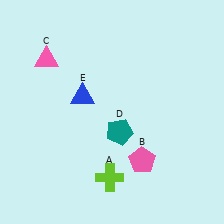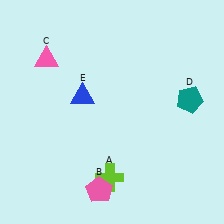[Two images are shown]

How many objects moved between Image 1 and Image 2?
2 objects moved between the two images.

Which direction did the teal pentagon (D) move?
The teal pentagon (D) moved right.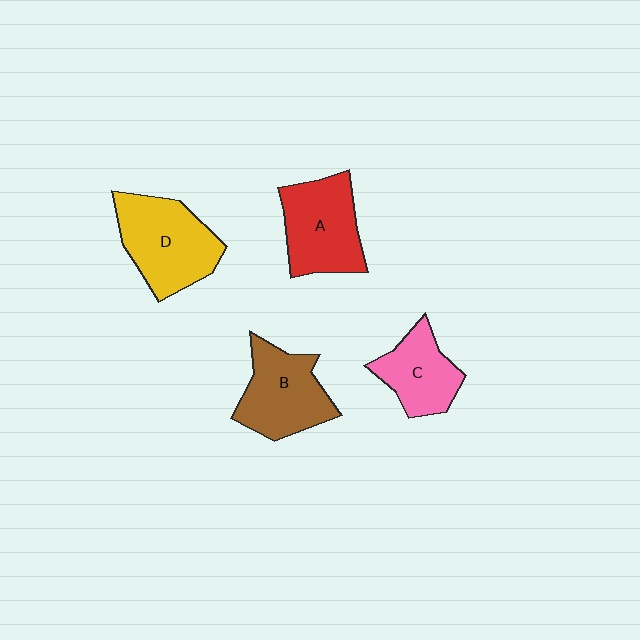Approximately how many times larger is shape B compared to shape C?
Approximately 1.3 times.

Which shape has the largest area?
Shape D (yellow).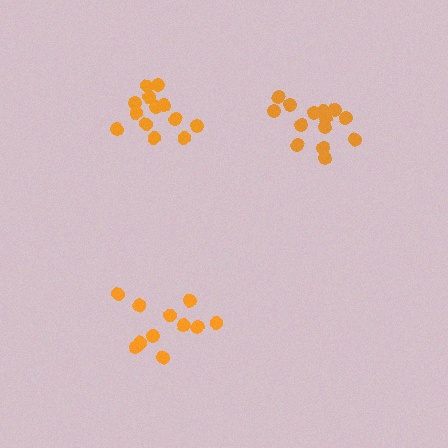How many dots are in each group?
Group 1: 11 dots, Group 2: 13 dots, Group 3: 14 dots (38 total).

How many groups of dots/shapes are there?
There are 3 groups.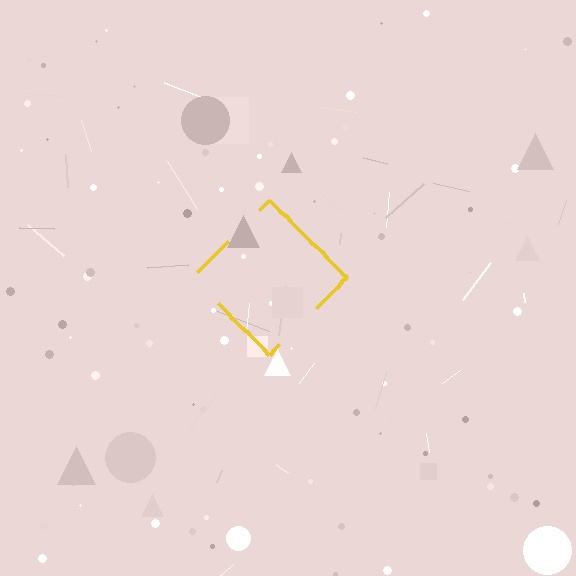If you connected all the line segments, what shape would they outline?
They would outline a diamond.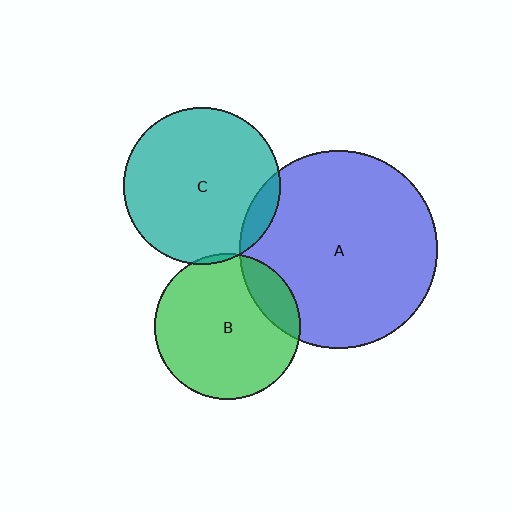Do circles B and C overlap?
Yes.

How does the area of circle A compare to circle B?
Approximately 1.8 times.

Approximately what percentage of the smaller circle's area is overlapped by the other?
Approximately 5%.